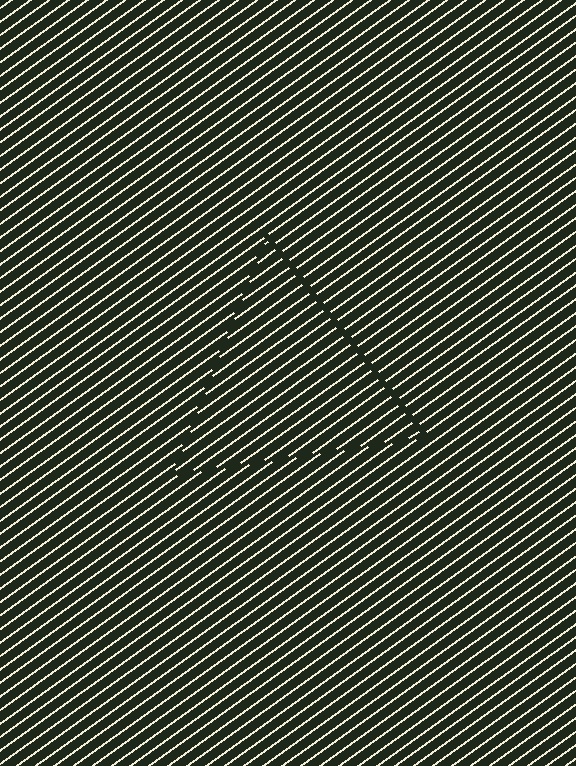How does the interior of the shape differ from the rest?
The interior of the shape contains the same grating, shifted by half a period — the contour is defined by the phase discontinuity where line-ends from the inner and outer gratings abut.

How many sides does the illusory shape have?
3 sides — the line-ends trace a triangle.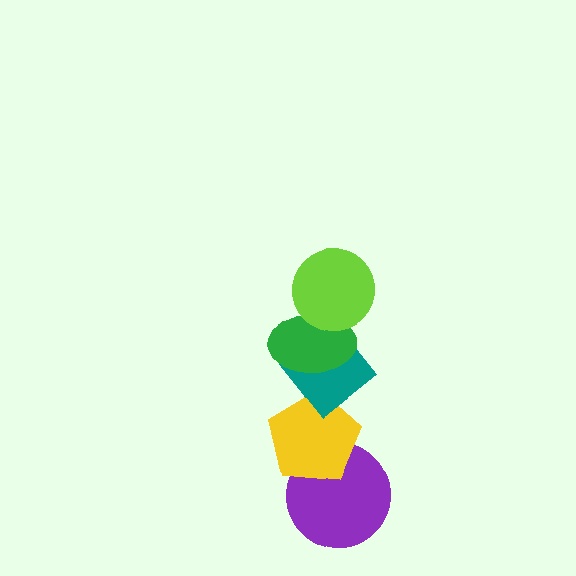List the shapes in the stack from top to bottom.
From top to bottom: the lime circle, the green ellipse, the teal diamond, the yellow pentagon, the purple circle.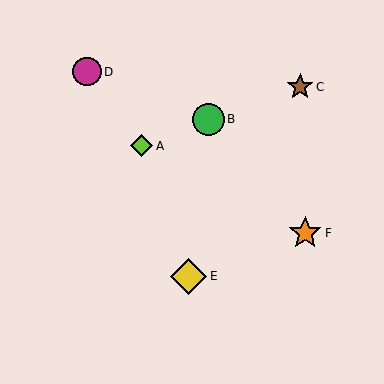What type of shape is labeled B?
Shape B is a green circle.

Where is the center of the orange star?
The center of the orange star is at (305, 233).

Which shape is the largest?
The yellow diamond (labeled E) is the largest.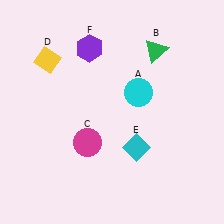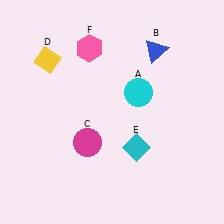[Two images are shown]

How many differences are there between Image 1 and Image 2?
There are 2 differences between the two images.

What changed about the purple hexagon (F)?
In Image 1, F is purple. In Image 2, it changed to pink.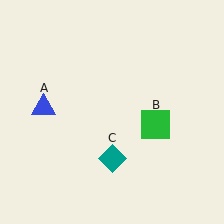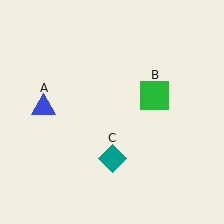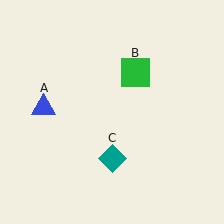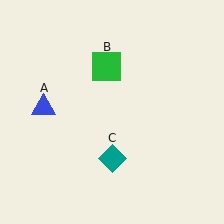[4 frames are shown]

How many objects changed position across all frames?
1 object changed position: green square (object B).